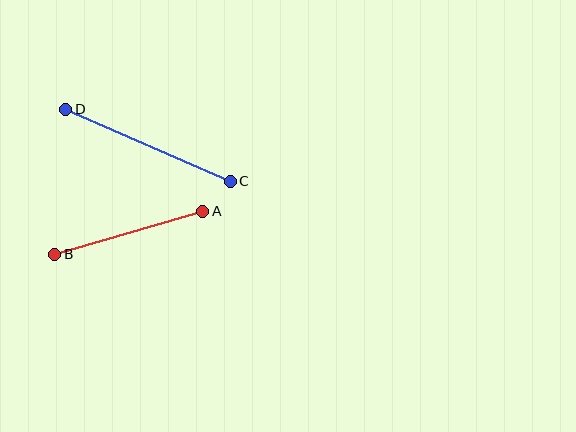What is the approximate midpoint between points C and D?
The midpoint is at approximately (148, 145) pixels.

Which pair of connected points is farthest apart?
Points C and D are farthest apart.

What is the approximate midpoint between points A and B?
The midpoint is at approximately (129, 233) pixels.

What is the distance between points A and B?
The distance is approximately 154 pixels.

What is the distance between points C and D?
The distance is approximately 179 pixels.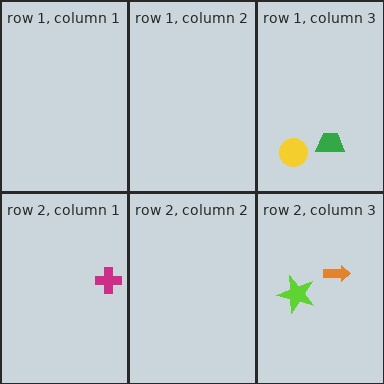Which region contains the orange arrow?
The row 2, column 3 region.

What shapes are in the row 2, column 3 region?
The lime star, the orange arrow.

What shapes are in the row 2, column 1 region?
The magenta cross.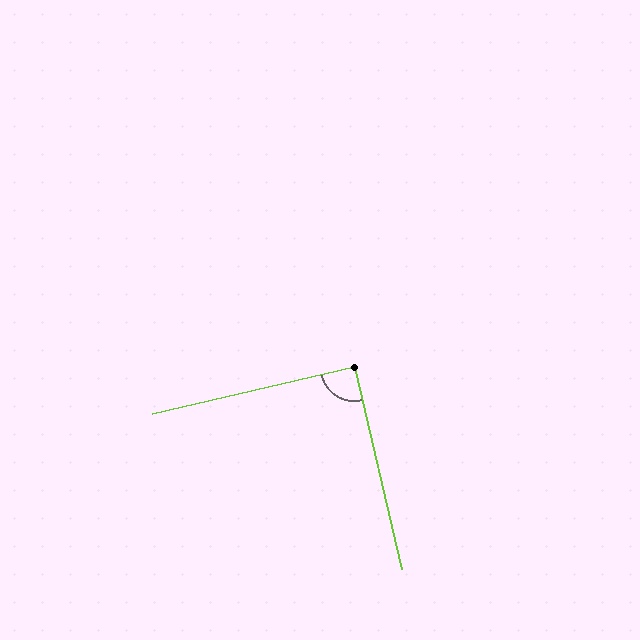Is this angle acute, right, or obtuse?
It is approximately a right angle.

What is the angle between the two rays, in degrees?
Approximately 90 degrees.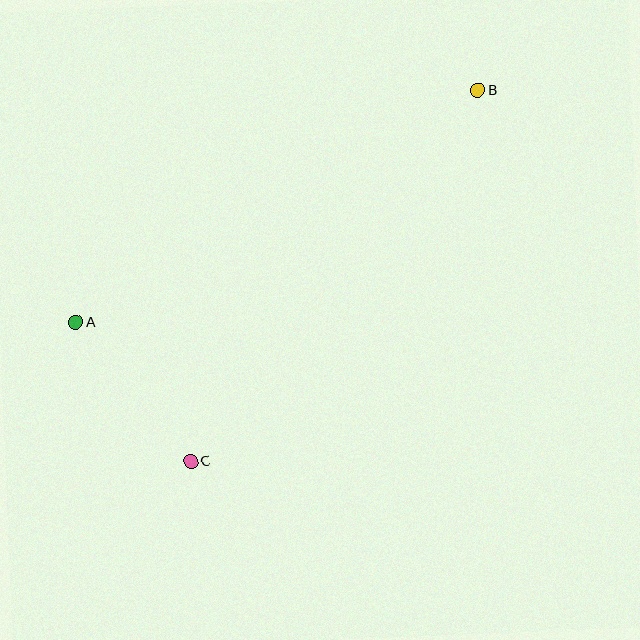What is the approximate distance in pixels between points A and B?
The distance between A and B is approximately 464 pixels.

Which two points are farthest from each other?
Points B and C are farthest from each other.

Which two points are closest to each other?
Points A and C are closest to each other.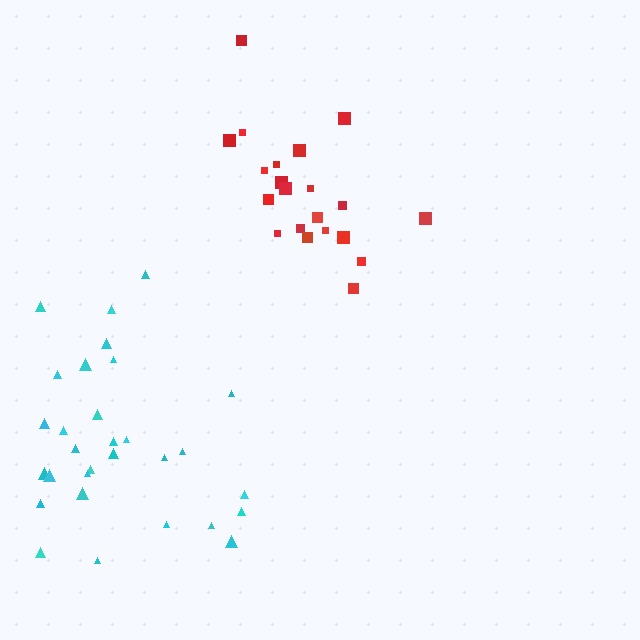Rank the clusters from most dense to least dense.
cyan, red.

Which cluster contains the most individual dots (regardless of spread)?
Cyan (30).